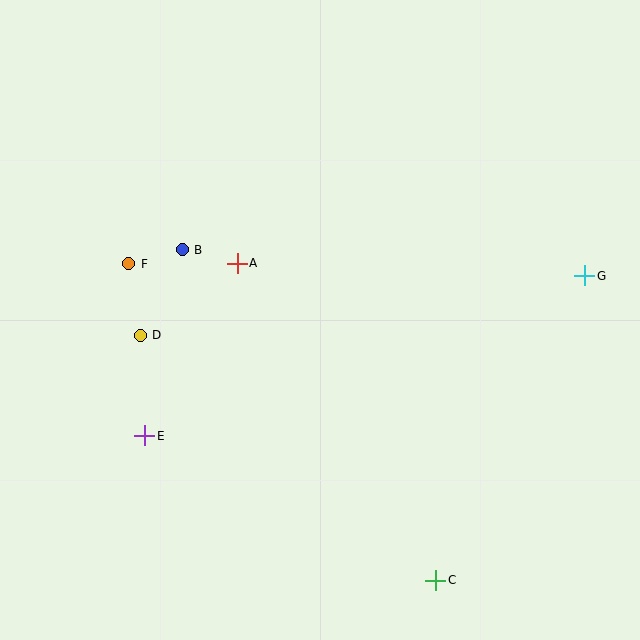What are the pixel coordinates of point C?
Point C is at (436, 580).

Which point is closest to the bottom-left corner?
Point E is closest to the bottom-left corner.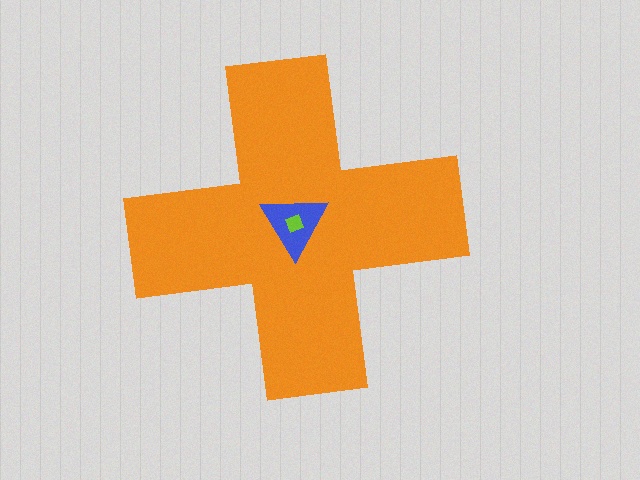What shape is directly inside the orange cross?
The blue triangle.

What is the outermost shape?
The orange cross.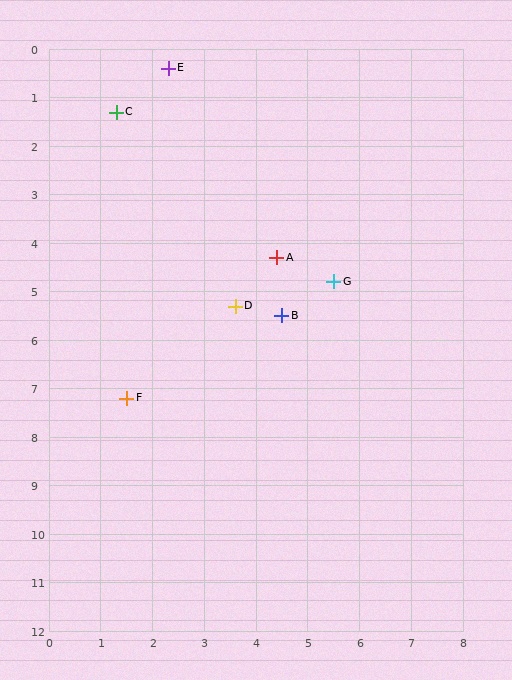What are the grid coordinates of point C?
Point C is at approximately (1.3, 1.3).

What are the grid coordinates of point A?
Point A is at approximately (4.4, 4.3).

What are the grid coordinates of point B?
Point B is at approximately (4.5, 5.5).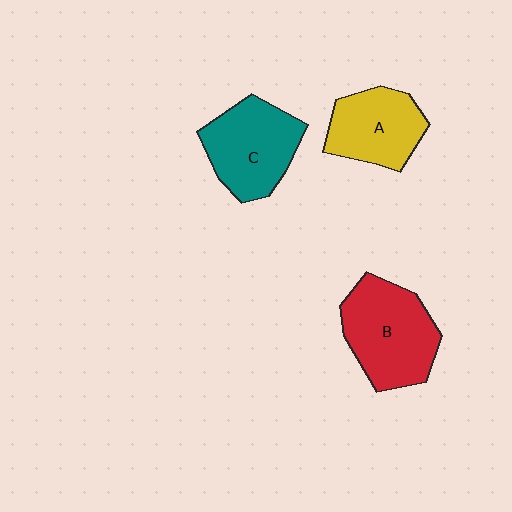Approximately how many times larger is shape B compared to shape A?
Approximately 1.3 times.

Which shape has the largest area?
Shape B (red).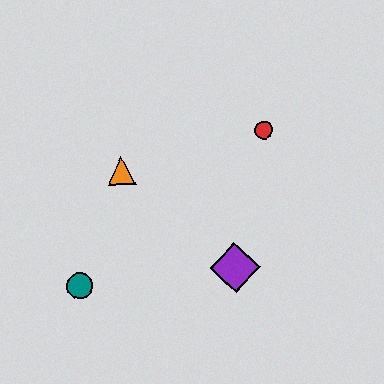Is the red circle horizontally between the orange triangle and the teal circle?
No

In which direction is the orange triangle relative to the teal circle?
The orange triangle is above the teal circle.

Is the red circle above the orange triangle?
Yes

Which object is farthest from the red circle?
The teal circle is farthest from the red circle.